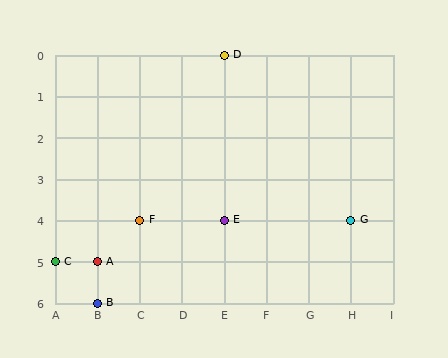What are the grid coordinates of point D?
Point D is at grid coordinates (E, 0).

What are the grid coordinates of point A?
Point A is at grid coordinates (B, 5).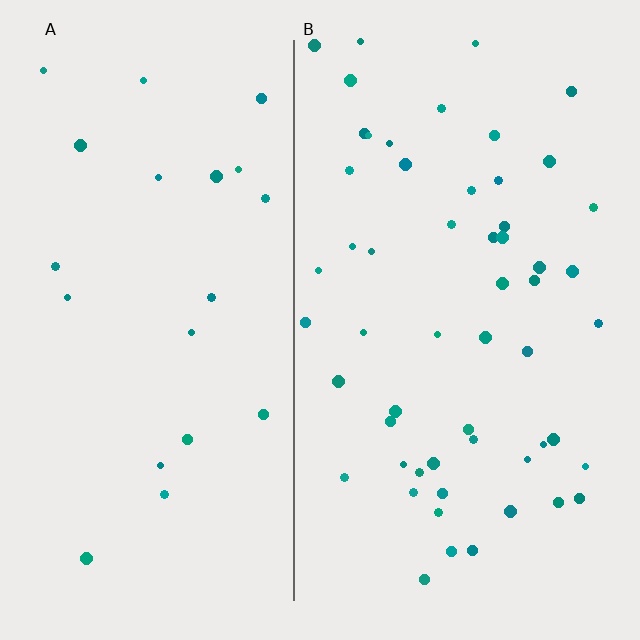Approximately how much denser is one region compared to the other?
Approximately 2.7× — region B over region A.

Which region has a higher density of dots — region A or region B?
B (the right).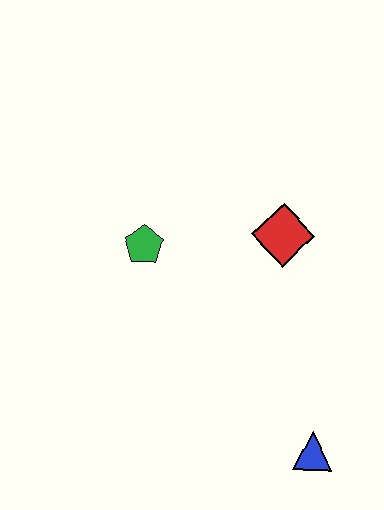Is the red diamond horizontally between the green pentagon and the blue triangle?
Yes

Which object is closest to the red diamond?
The green pentagon is closest to the red diamond.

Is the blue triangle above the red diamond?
No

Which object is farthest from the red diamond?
The blue triangle is farthest from the red diamond.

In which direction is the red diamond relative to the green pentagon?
The red diamond is to the right of the green pentagon.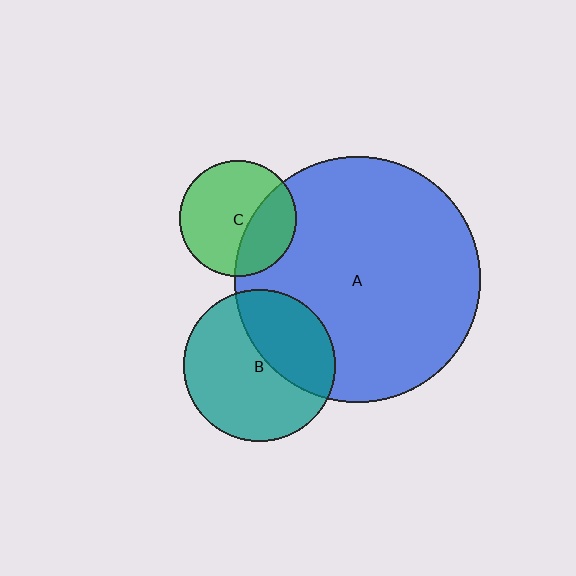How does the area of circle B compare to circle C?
Approximately 1.7 times.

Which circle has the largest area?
Circle A (blue).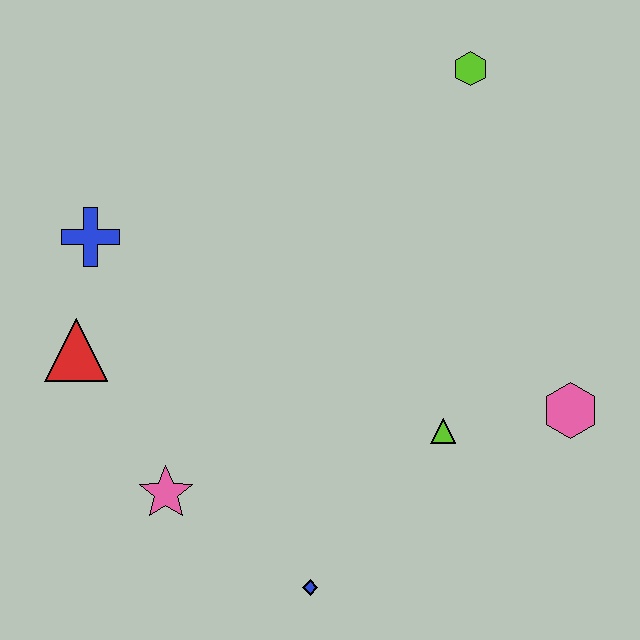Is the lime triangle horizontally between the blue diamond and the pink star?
No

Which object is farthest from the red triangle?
The pink hexagon is farthest from the red triangle.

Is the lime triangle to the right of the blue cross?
Yes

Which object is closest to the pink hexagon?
The lime triangle is closest to the pink hexagon.